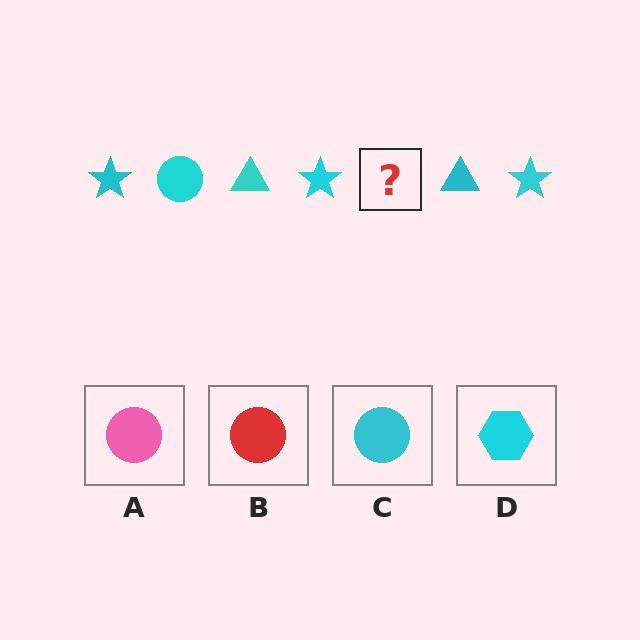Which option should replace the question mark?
Option C.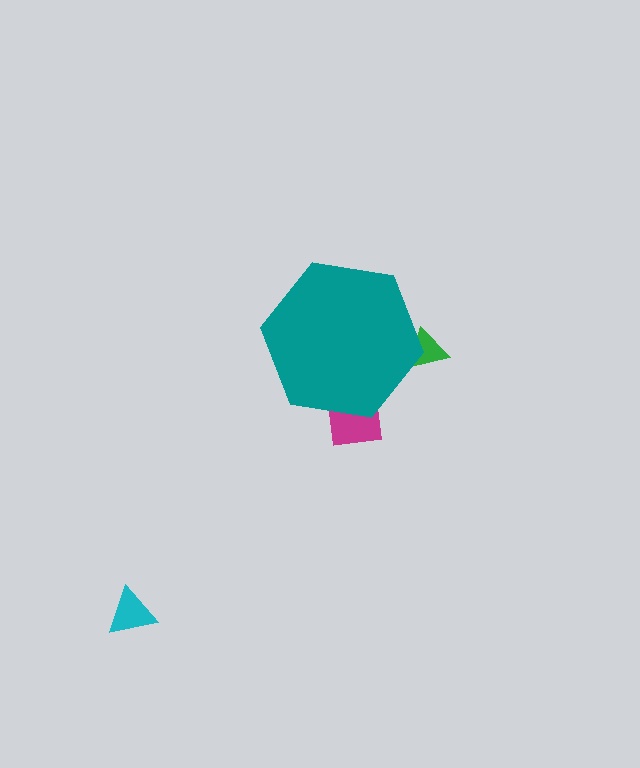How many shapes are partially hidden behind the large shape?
2 shapes are partially hidden.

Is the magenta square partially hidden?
Yes, the magenta square is partially hidden behind the teal hexagon.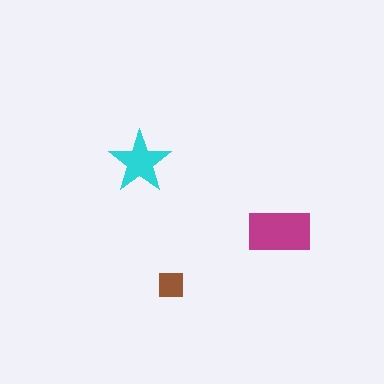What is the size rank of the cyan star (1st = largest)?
2nd.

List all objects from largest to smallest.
The magenta rectangle, the cyan star, the brown square.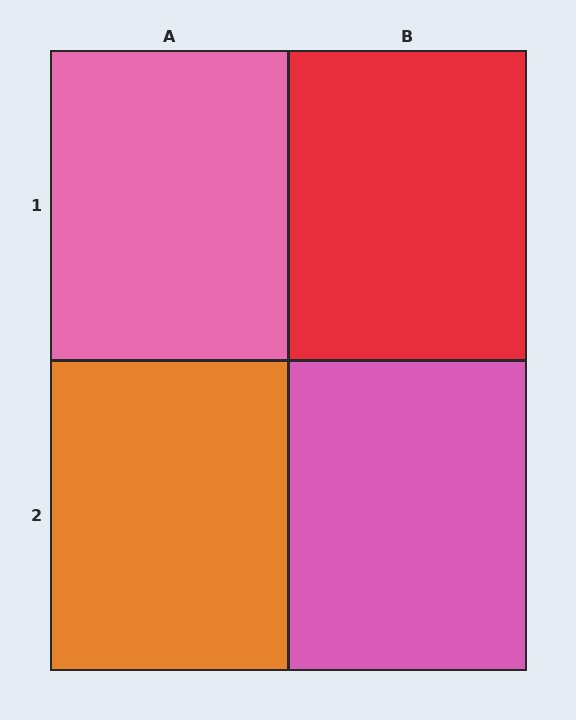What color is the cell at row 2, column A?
Orange.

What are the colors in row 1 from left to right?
Pink, red.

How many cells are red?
1 cell is red.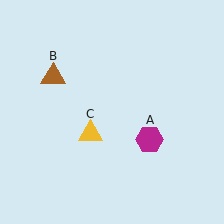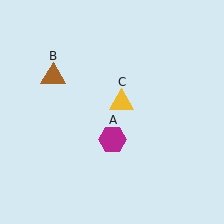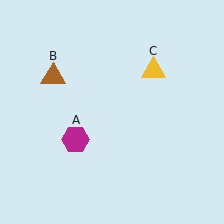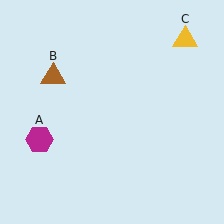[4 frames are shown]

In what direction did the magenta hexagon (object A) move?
The magenta hexagon (object A) moved left.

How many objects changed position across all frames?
2 objects changed position: magenta hexagon (object A), yellow triangle (object C).